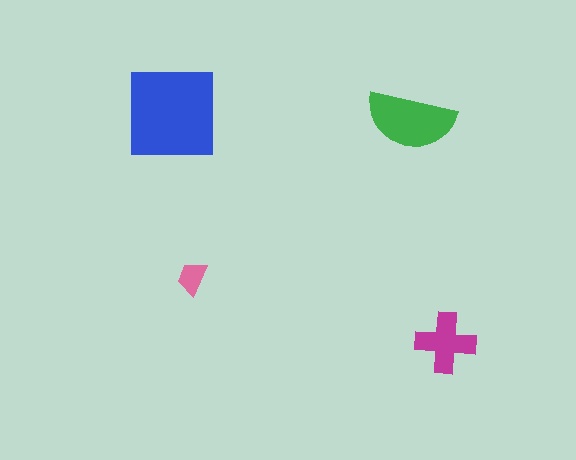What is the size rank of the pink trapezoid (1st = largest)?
4th.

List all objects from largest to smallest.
The blue square, the green semicircle, the magenta cross, the pink trapezoid.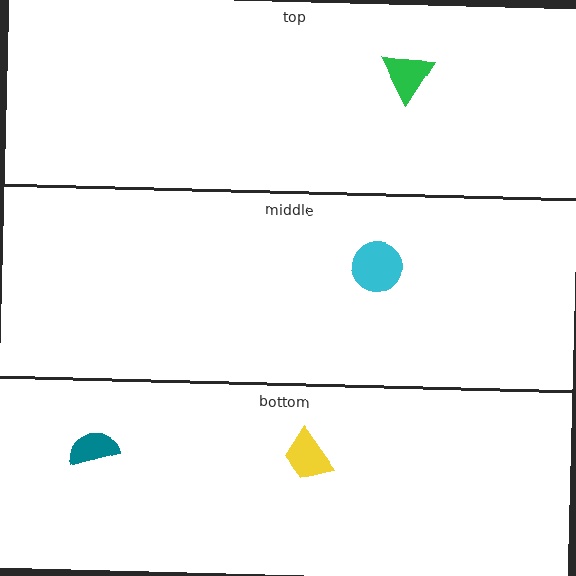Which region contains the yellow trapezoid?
The bottom region.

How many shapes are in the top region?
1.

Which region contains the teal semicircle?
The bottom region.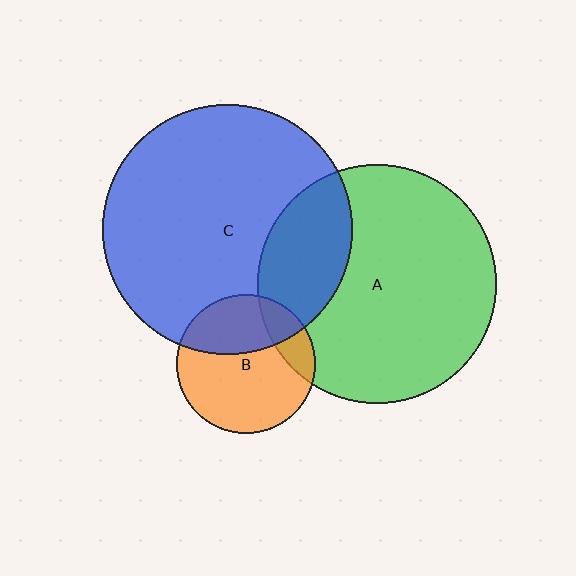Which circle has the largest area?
Circle C (blue).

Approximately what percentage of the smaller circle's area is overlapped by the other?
Approximately 25%.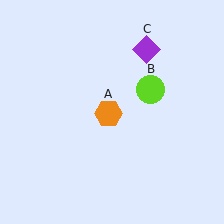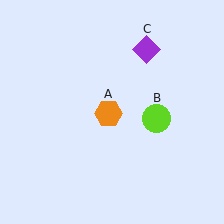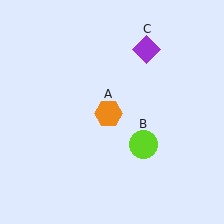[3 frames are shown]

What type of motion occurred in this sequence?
The lime circle (object B) rotated clockwise around the center of the scene.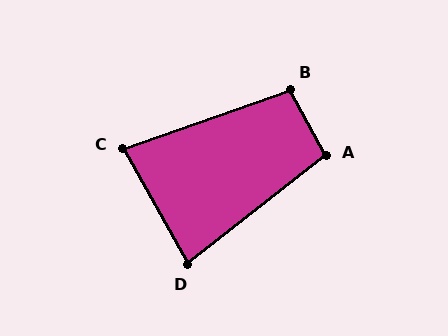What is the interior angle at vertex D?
Approximately 81 degrees (acute).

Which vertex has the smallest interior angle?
C, at approximately 80 degrees.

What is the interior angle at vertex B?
Approximately 99 degrees (obtuse).